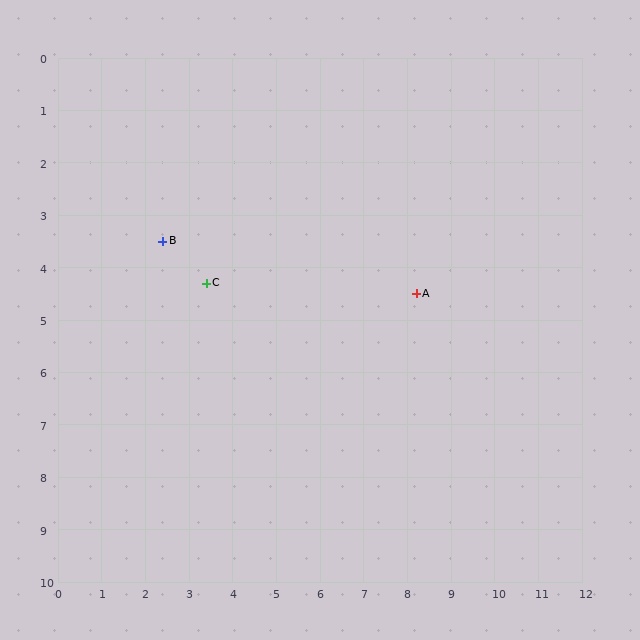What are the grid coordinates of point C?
Point C is at approximately (3.4, 4.3).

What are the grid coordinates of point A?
Point A is at approximately (8.2, 4.5).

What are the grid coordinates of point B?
Point B is at approximately (2.4, 3.5).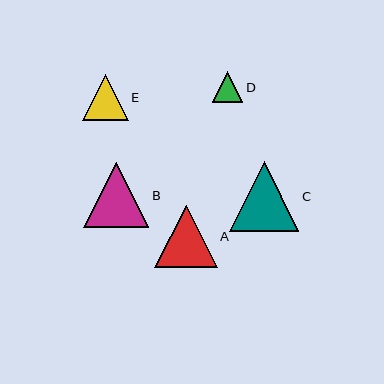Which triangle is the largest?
Triangle C is the largest with a size of approximately 70 pixels.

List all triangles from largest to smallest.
From largest to smallest: C, B, A, E, D.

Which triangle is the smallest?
Triangle D is the smallest with a size of approximately 31 pixels.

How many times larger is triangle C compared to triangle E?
Triangle C is approximately 1.5 times the size of triangle E.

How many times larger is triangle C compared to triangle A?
Triangle C is approximately 1.1 times the size of triangle A.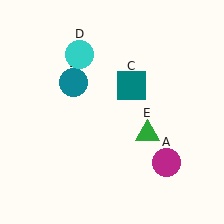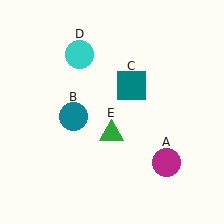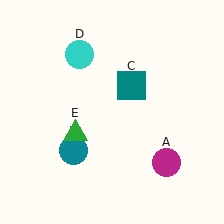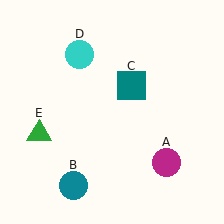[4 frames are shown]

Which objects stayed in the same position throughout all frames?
Magenta circle (object A) and teal square (object C) and cyan circle (object D) remained stationary.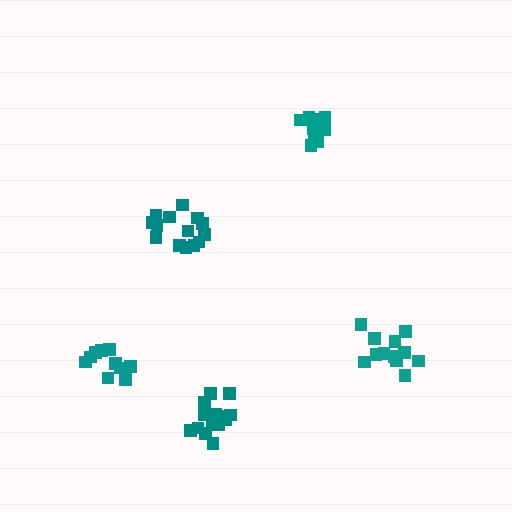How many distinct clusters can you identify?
There are 5 distinct clusters.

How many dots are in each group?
Group 1: 14 dots, Group 2: 10 dots, Group 3: 10 dots, Group 4: 15 dots, Group 5: 12 dots (61 total).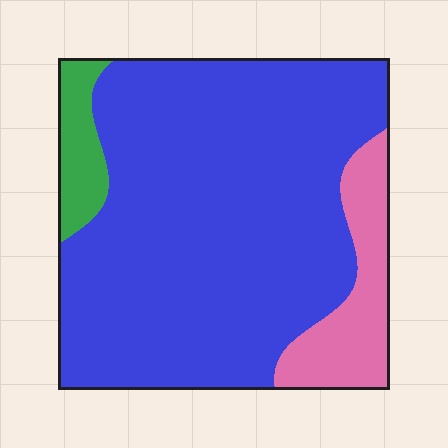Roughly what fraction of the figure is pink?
Pink covers roughly 15% of the figure.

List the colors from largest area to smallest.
From largest to smallest: blue, pink, green.